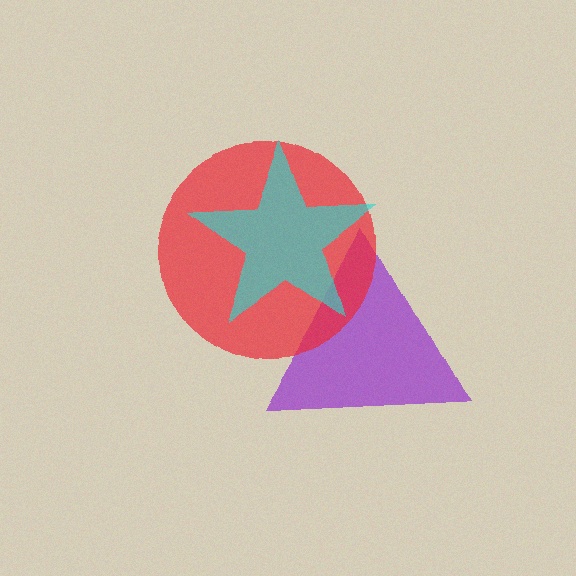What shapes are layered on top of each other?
The layered shapes are: a purple triangle, a red circle, a cyan star.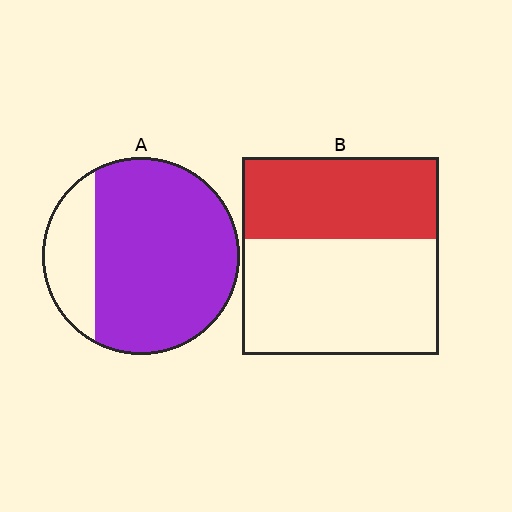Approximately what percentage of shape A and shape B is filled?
A is approximately 80% and B is approximately 40%.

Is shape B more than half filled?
No.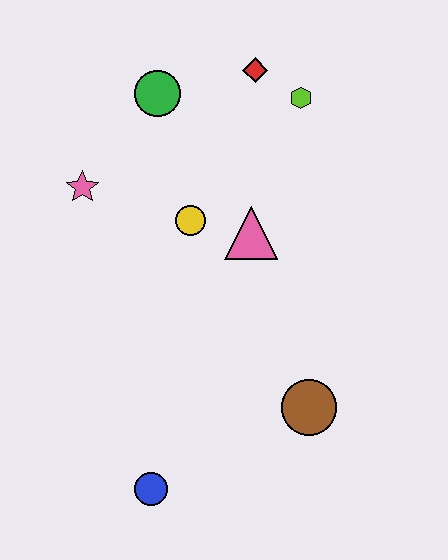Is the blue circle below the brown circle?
Yes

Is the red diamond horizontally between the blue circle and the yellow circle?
No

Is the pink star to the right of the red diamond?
No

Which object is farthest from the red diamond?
The blue circle is farthest from the red diamond.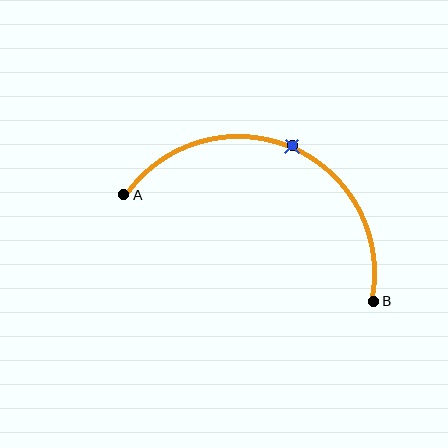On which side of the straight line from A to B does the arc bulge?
The arc bulges above the straight line connecting A and B.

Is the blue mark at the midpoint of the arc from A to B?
Yes. The blue mark lies on the arc at equal arc-length from both A and B — it is the arc midpoint.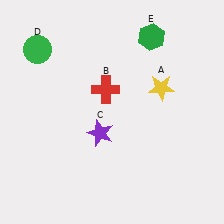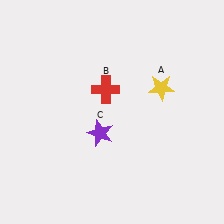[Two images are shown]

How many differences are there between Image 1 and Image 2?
There are 2 differences between the two images.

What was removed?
The green circle (D), the green hexagon (E) were removed in Image 2.